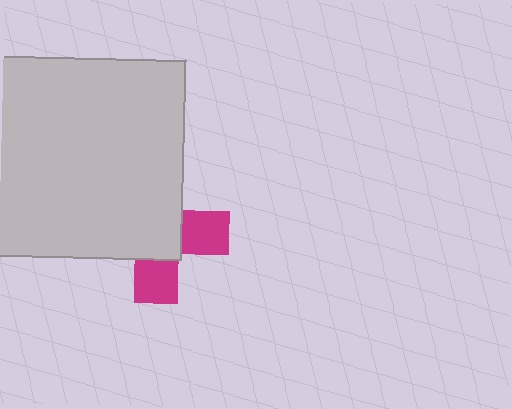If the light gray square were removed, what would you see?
You would see the complete magenta cross.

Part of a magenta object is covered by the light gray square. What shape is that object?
It is a cross.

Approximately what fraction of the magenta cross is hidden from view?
Roughly 64% of the magenta cross is hidden behind the light gray square.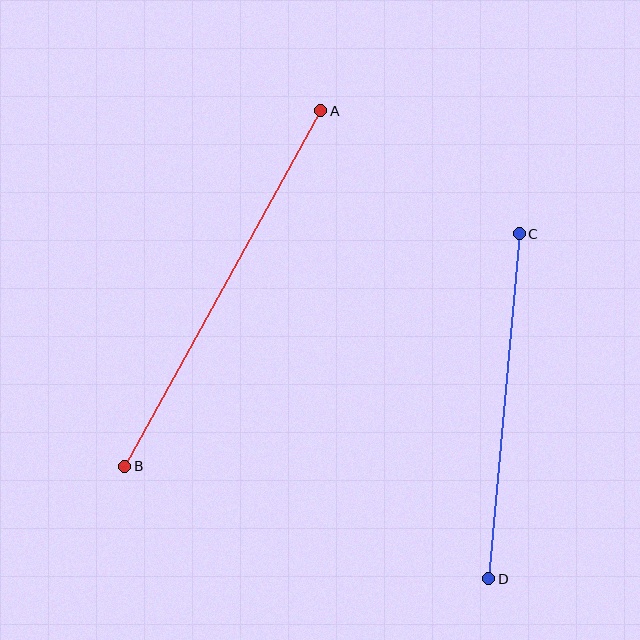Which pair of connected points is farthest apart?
Points A and B are farthest apart.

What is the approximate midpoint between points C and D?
The midpoint is at approximately (504, 406) pixels.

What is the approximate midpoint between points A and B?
The midpoint is at approximately (223, 288) pixels.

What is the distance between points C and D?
The distance is approximately 347 pixels.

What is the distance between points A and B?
The distance is approximately 406 pixels.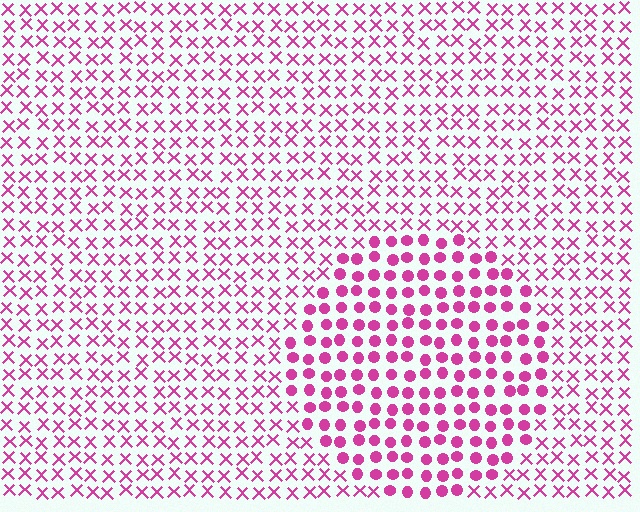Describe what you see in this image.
The image is filled with small magenta elements arranged in a uniform grid. A circle-shaped region contains circles, while the surrounding area contains X marks. The boundary is defined purely by the change in element shape.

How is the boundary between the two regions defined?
The boundary is defined by a change in element shape: circles inside vs. X marks outside. All elements share the same color and spacing.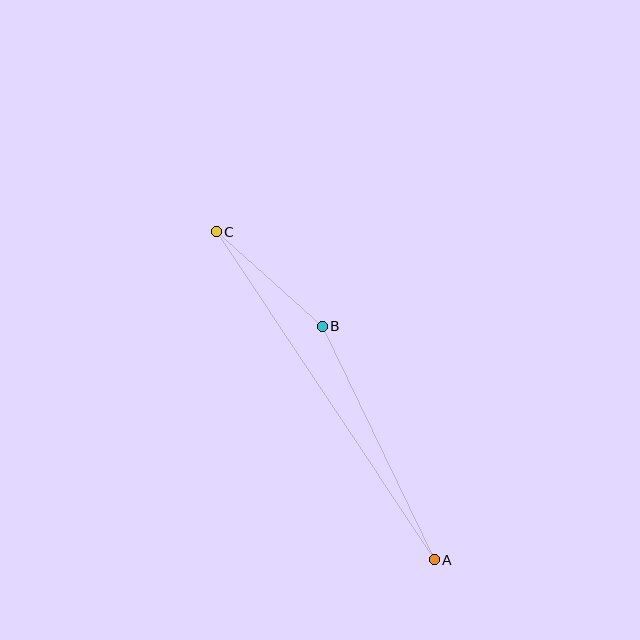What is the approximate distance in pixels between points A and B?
The distance between A and B is approximately 259 pixels.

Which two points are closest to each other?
Points B and C are closest to each other.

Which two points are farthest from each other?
Points A and C are farthest from each other.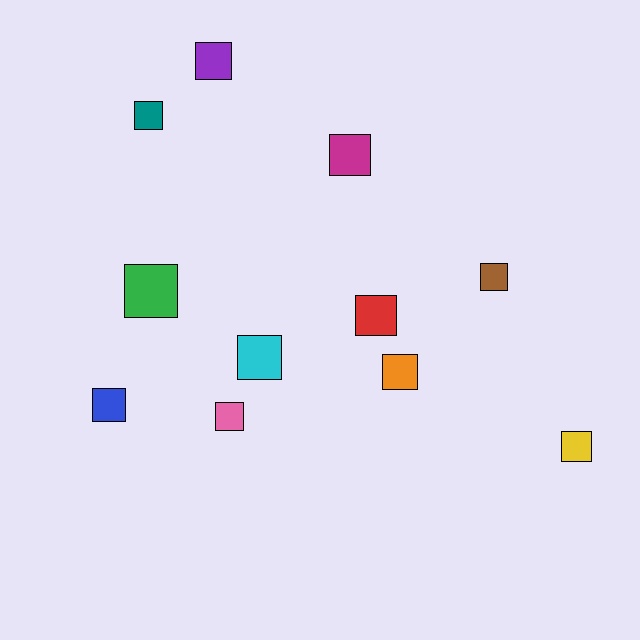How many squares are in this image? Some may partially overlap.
There are 11 squares.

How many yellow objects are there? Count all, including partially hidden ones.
There is 1 yellow object.